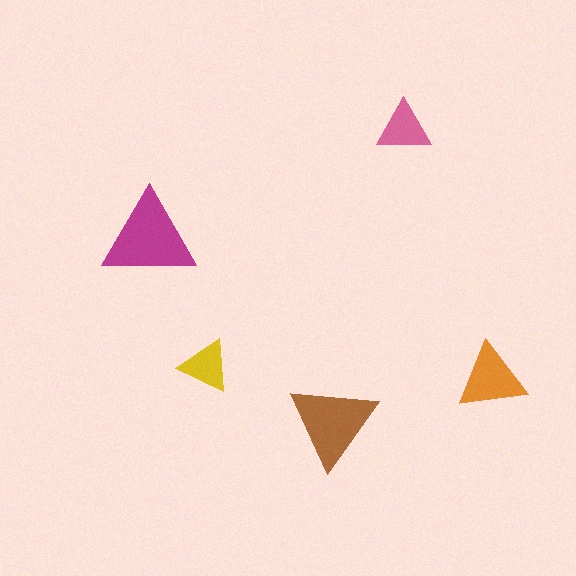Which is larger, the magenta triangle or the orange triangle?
The magenta one.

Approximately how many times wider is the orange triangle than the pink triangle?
About 1.5 times wider.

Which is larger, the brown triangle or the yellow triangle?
The brown one.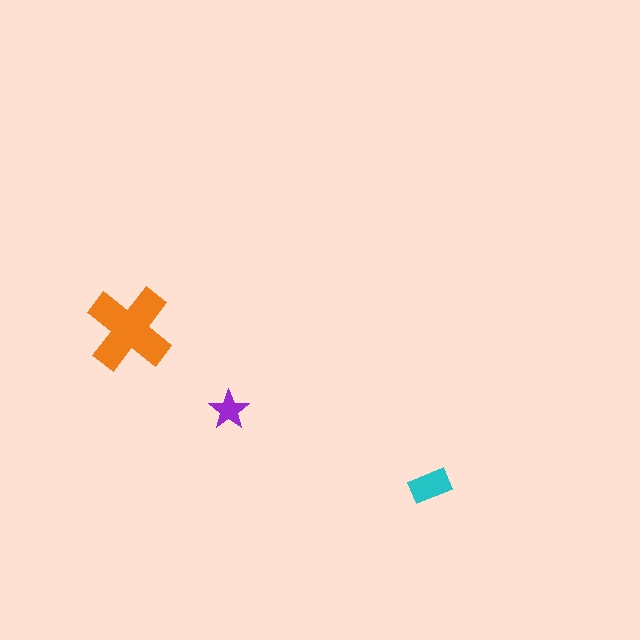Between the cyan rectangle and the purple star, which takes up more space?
The cyan rectangle.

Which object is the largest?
The orange cross.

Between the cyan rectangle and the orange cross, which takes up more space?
The orange cross.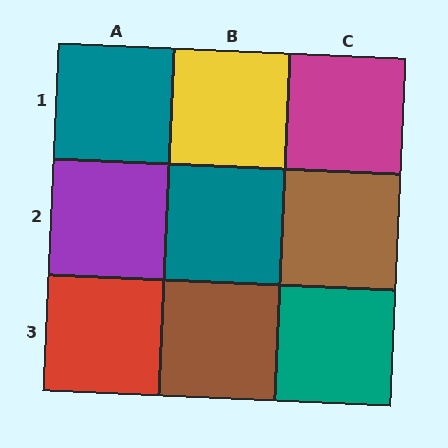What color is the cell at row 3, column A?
Red.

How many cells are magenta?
1 cell is magenta.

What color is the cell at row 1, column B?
Yellow.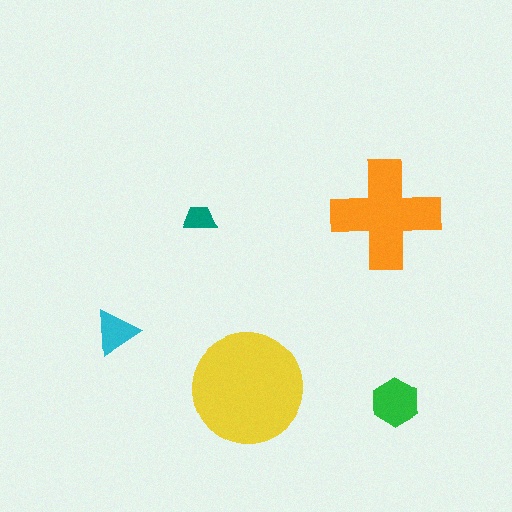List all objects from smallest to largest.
The teal trapezoid, the cyan triangle, the green hexagon, the orange cross, the yellow circle.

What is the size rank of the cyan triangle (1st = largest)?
4th.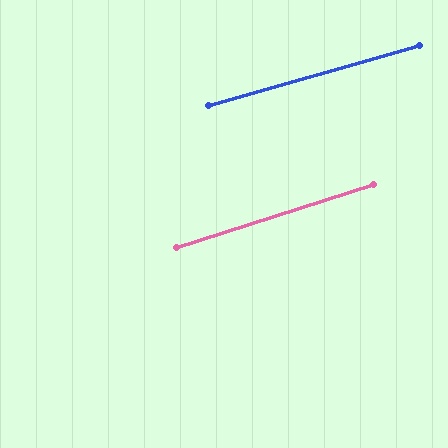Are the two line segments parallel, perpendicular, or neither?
Parallel — their directions differ by only 1.9°.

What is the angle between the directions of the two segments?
Approximately 2 degrees.